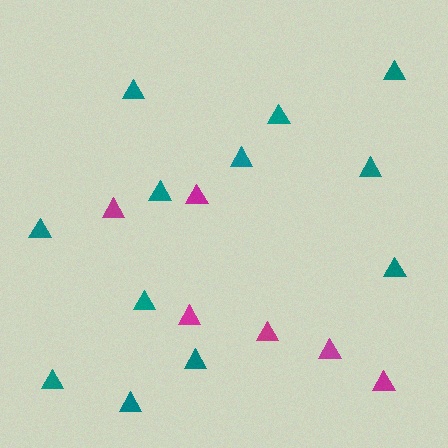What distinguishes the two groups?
There are 2 groups: one group of magenta triangles (6) and one group of teal triangles (12).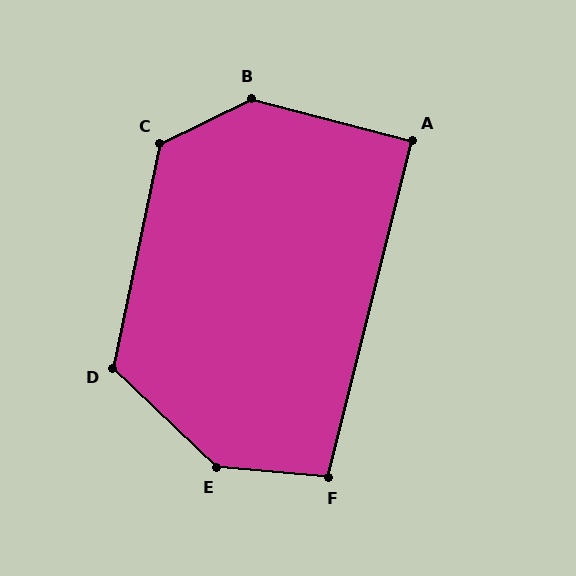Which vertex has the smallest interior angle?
A, at approximately 91 degrees.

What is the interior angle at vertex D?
Approximately 122 degrees (obtuse).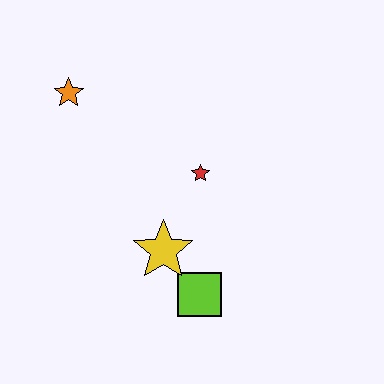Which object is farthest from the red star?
The orange star is farthest from the red star.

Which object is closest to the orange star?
The red star is closest to the orange star.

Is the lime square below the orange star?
Yes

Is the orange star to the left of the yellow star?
Yes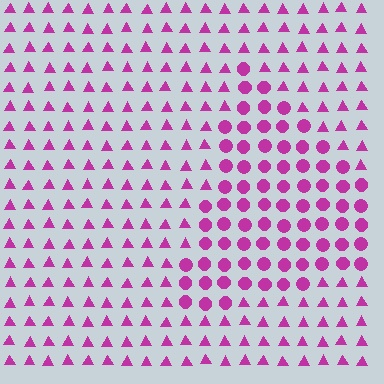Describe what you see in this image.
The image is filled with small magenta elements arranged in a uniform grid. A triangle-shaped region contains circles, while the surrounding area contains triangles. The boundary is defined purely by the change in element shape.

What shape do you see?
I see a triangle.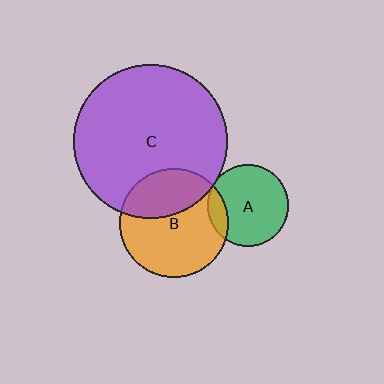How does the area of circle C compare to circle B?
Approximately 2.0 times.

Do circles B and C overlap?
Yes.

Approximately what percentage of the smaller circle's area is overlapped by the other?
Approximately 35%.